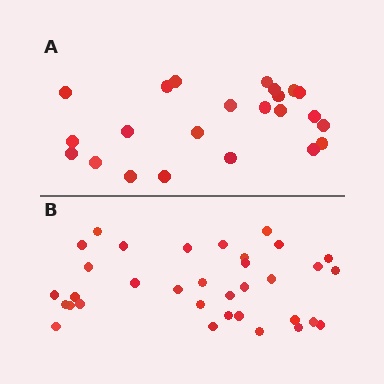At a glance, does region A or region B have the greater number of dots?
Region B (the bottom region) has more dots.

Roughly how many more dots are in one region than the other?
Region B has roughly 12 or so more dots than region A.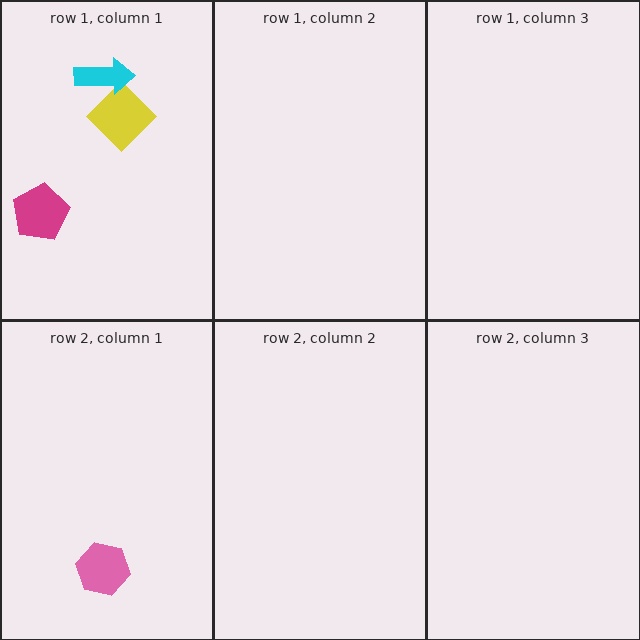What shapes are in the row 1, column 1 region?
The magenta pentagon, the yellow diamond, the cyan arrow.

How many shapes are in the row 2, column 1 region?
1.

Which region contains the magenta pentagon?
The row 1, column 1 region.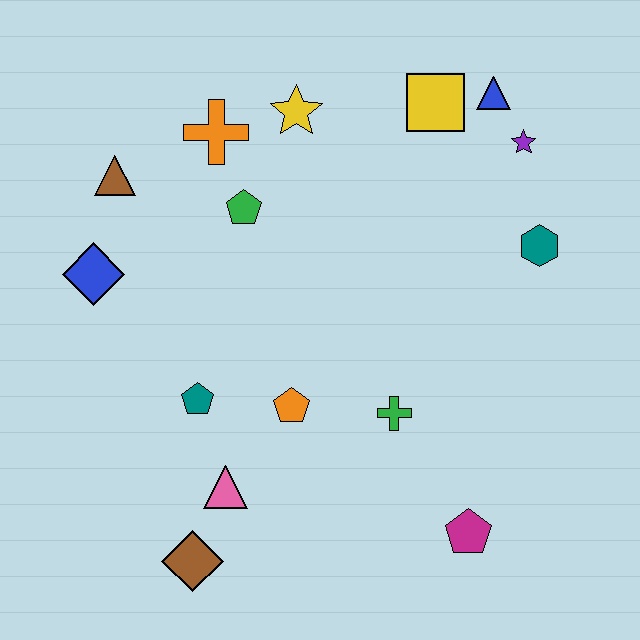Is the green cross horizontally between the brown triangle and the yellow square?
Yes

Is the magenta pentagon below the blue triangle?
Yes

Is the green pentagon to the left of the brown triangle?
No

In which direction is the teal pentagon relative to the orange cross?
The teal pentagon is below the orange cross.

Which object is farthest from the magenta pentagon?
The brown triangle is farthest from the magenta pentagon.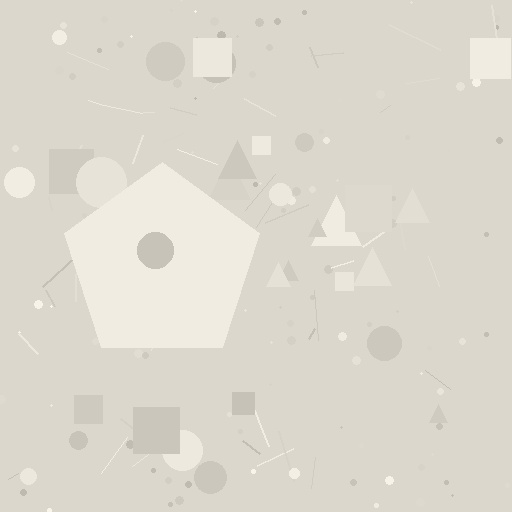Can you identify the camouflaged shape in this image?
The camouflaged shape is a pentagon.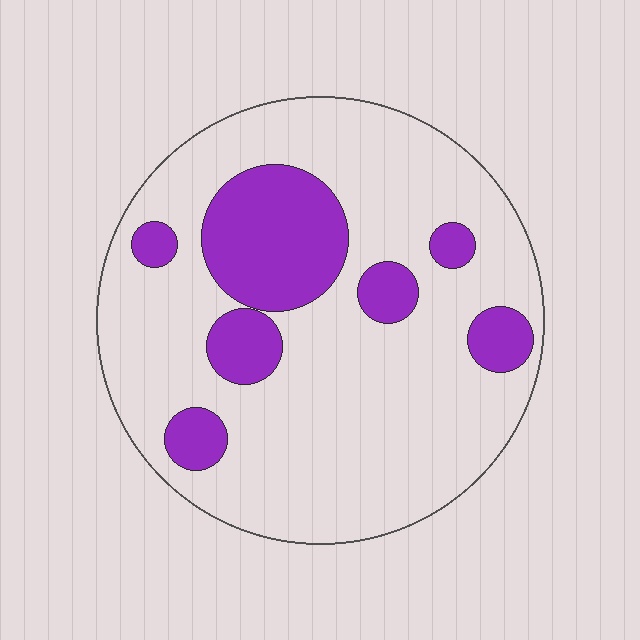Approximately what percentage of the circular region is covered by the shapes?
Approximately 20%.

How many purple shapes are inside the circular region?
7.